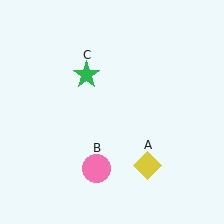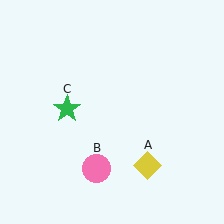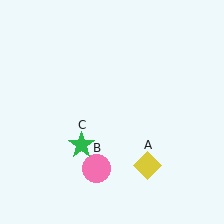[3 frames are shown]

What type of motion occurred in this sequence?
The green star (object C) rotated counterclockwise around the center of the scene.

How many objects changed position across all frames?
1 object changed position: green star (object C).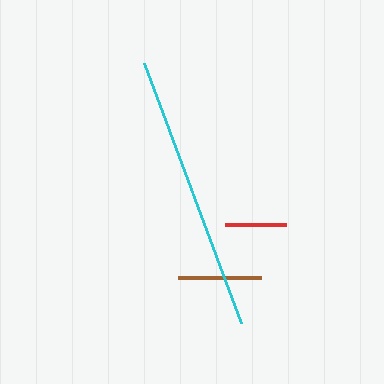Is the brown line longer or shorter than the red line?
The brown line is longer than the red line.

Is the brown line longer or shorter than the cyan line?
The cyan line is longer than the brown line.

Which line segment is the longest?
The cyan line is the longest at approximately 278 pixels.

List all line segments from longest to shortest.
From longest to shortest: cyan, brown, red.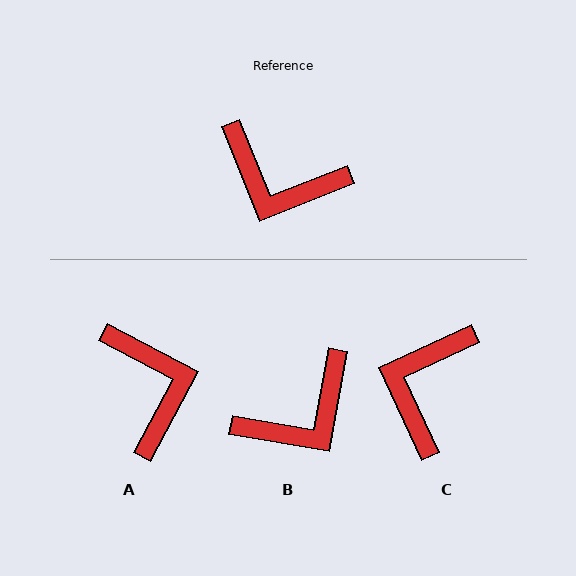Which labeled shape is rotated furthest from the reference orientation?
A, about 130 degrees away.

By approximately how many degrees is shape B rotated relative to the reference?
Approximately 58 degrees counter-clockwise.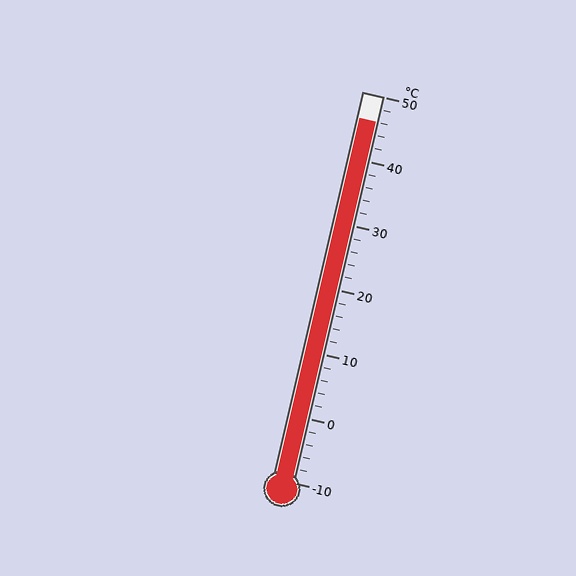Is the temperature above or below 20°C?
The temperature is above 20°C.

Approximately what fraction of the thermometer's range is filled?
The thermometer is filled to approximately 95% of its range.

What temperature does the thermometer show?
The thermometer shows approximately 46°C.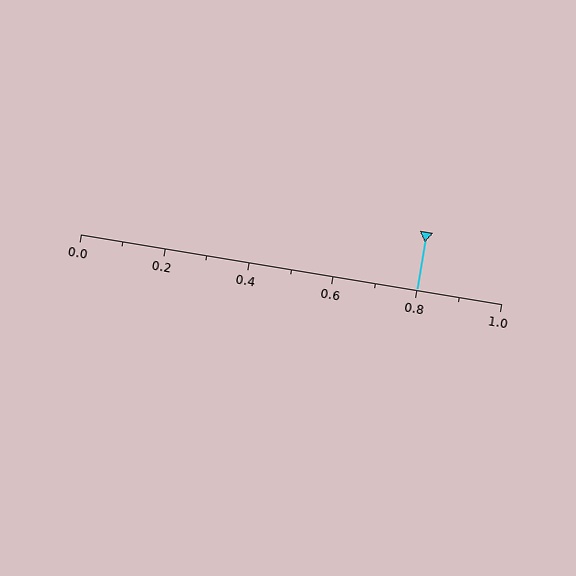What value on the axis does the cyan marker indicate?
The marker indicates approximately 0.8.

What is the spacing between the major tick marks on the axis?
The major ticks are spaced 0.2 apart.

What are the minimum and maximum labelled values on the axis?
The axis runs from 0.0 to 1.0.